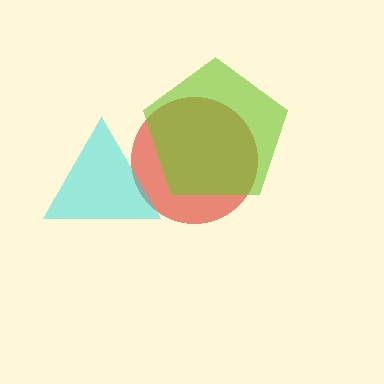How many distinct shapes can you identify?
There are 3 distinct shapes: a red circle, a cyan triangle, a lime pentagon.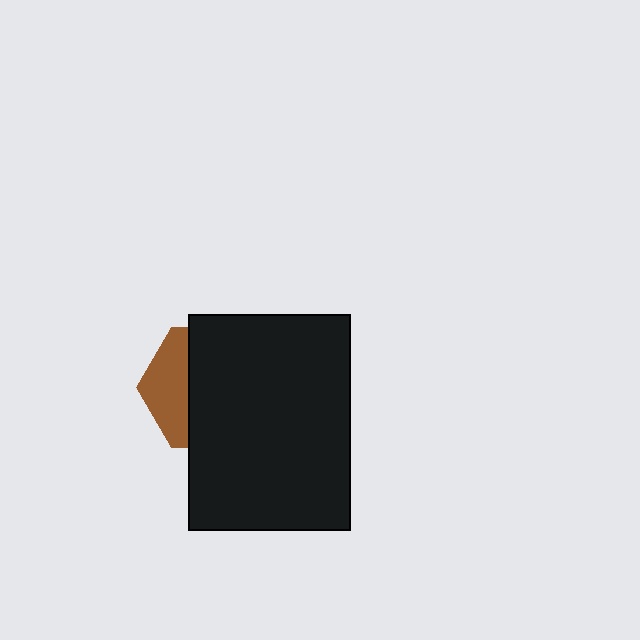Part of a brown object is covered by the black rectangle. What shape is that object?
It is a hexagon.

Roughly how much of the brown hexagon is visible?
A small part of it is visible (roughly 32%).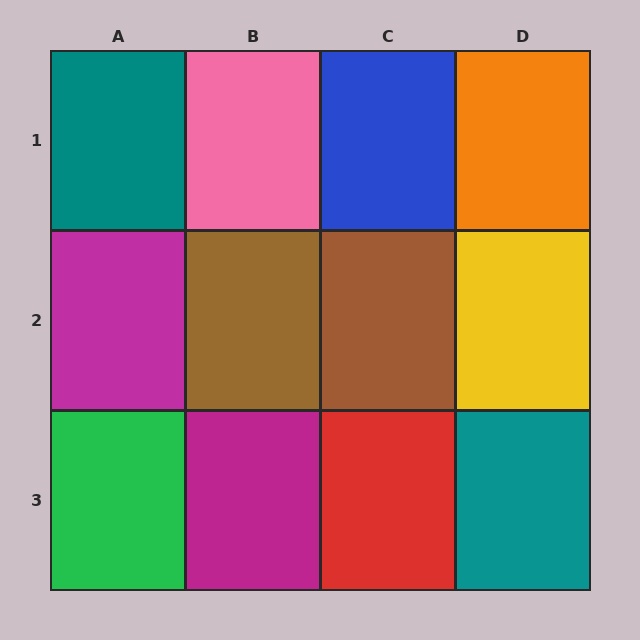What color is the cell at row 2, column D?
Yellow.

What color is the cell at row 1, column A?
Teal.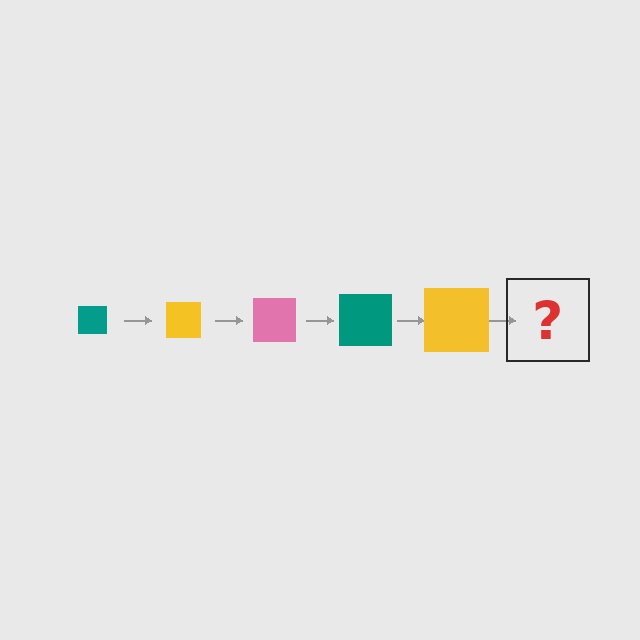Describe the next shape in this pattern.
It should be a pink square, larger than the previous one.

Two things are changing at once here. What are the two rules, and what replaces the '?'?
The two rules are that the square grows larger each step and the color cycles through teal, yellow, and pink. The '?' should be a pink square, larger than the previous one.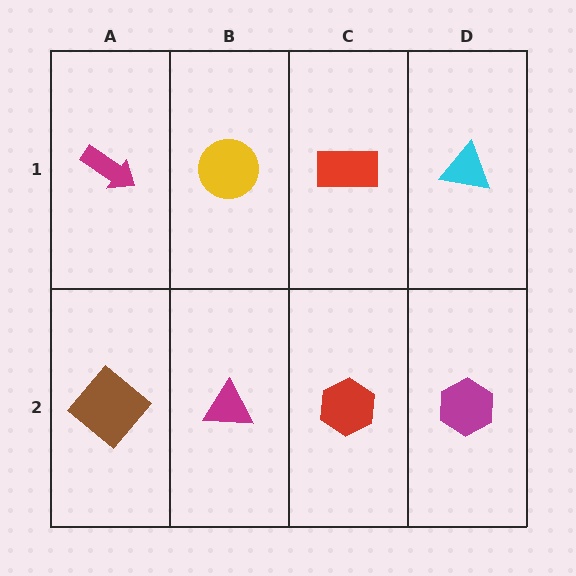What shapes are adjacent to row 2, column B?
A yellow circle (row 1, column B), a brown diamond (row 2, column A), a red hexagon (row 2, column C).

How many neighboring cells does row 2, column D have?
2.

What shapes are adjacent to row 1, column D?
A magenta hexagon (row 2, column D), a red rectangle (row 1, column C).